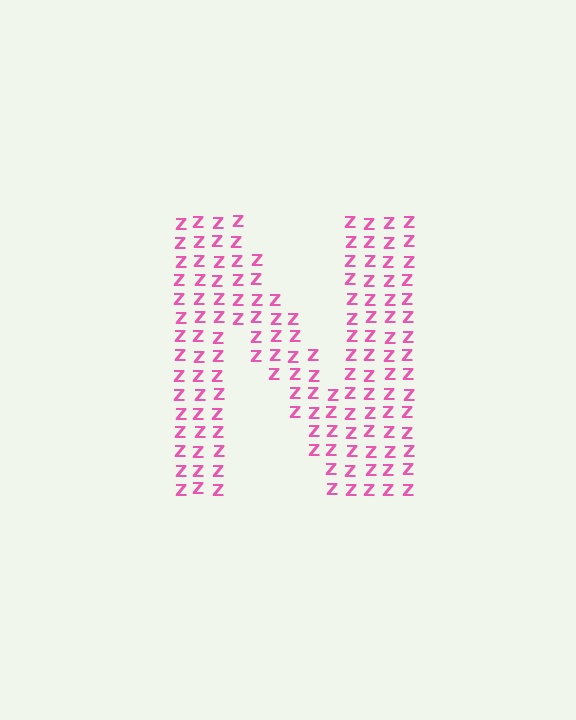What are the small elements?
The small elements are letter Z's.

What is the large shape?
The large shape is the letter N.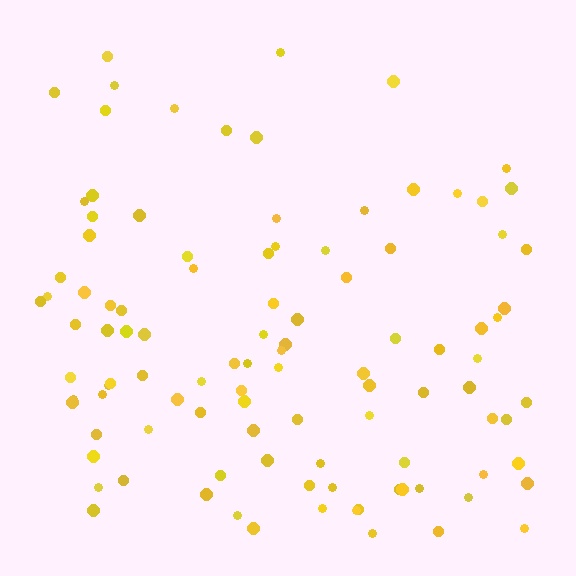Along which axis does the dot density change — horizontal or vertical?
Vertical.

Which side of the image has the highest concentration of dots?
The bottom.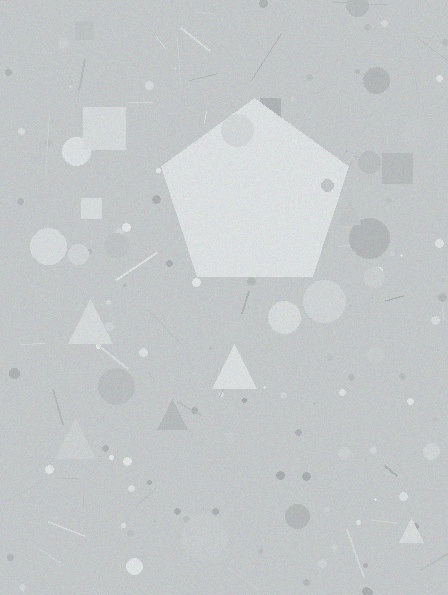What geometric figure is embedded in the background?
A pentagon is embedded in the background.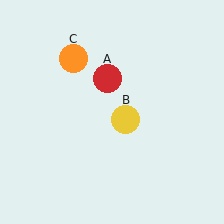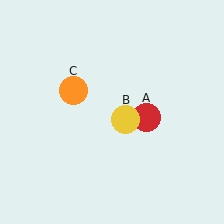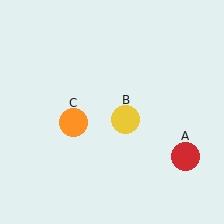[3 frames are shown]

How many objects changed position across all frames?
2 objects changed position: red circle (object A), orange circle (object C).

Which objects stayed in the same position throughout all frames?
Yellow circle (object B) remained stationary.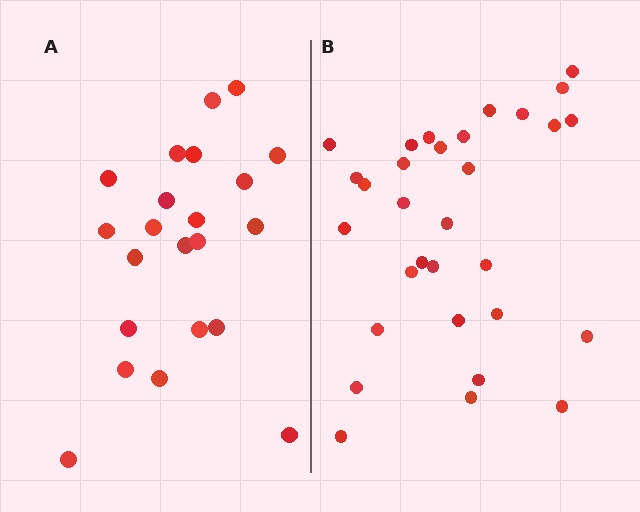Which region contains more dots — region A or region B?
Region B (the right region) has more dots.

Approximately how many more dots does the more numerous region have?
Region B has roughly 8 or so more dots than region A.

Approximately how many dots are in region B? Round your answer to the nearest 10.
About 30 dots. (The exact count is 31, which rounds to 30.)